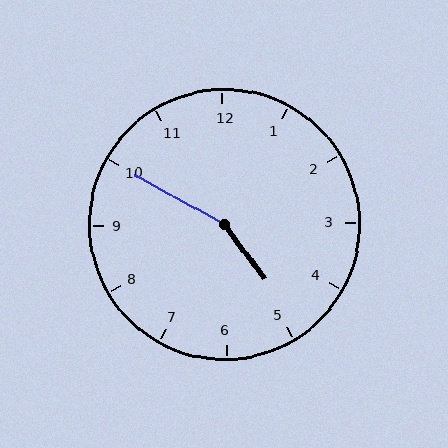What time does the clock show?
4:50.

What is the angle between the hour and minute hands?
Approximately 155 degrees.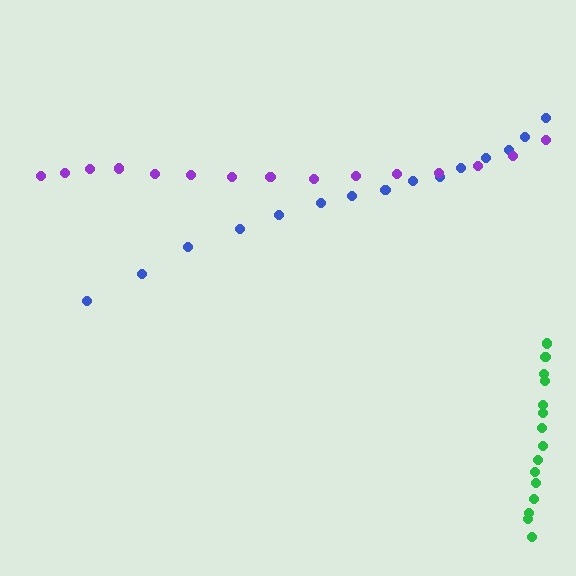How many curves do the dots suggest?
There are 3 distinct paths.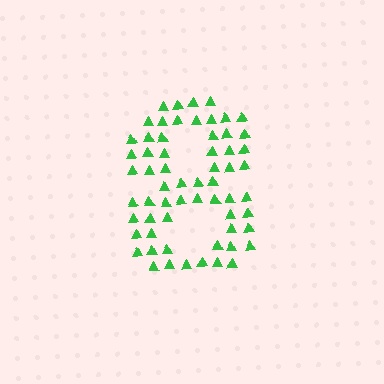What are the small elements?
The small elements are triangles.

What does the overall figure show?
The overall figure shows the digit 8.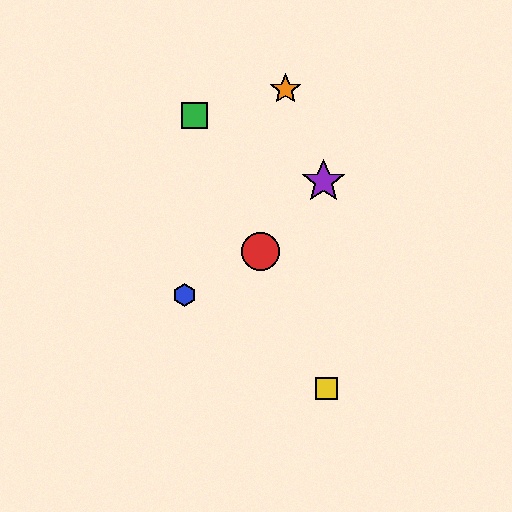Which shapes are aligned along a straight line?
The red circle, the green square, the yellow square are aligned along a straight line.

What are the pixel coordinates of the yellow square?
The yellow square is at (327, 389).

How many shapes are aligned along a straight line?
3 shapes (the red circle, the green square, the yellow square) are aligned along a straight line.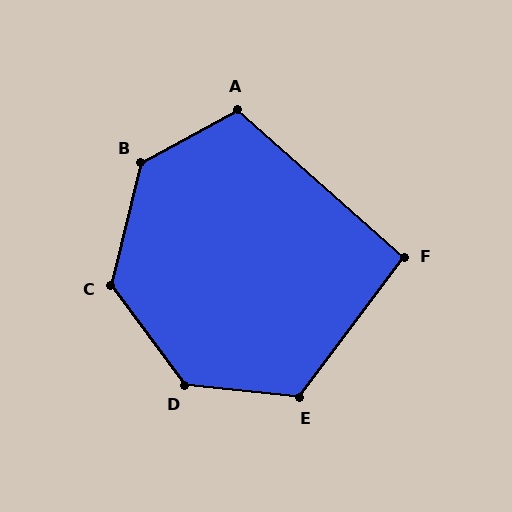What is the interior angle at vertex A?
Approximately 109 degrees (obtuse).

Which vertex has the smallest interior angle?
F, at approximately 95 degrees.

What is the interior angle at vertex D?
Approximately 132 degrees (obtuse).